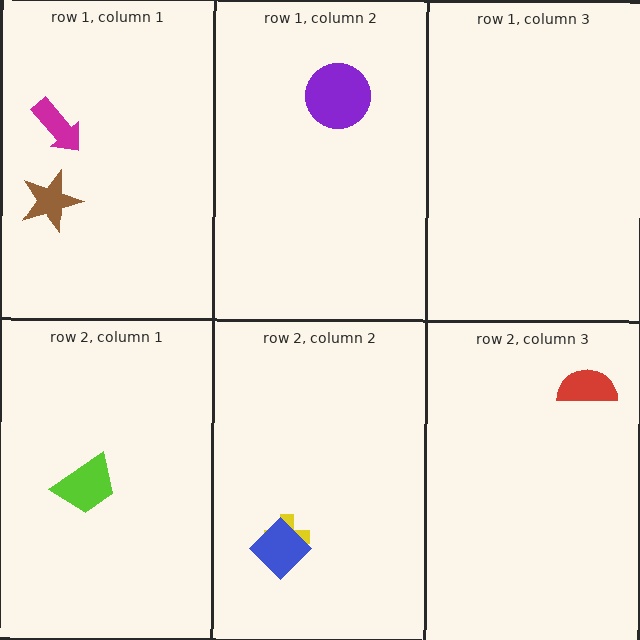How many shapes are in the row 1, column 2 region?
1.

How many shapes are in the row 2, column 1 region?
1.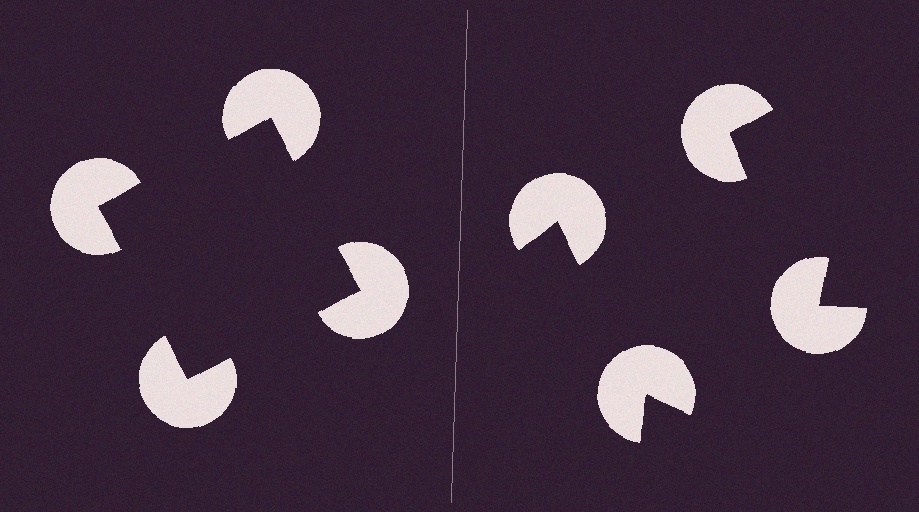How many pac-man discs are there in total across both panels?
8 — 4 on each side.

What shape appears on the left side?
An illusory square.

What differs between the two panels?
The pac-man discs are positioned identically on both sides; only the wedge orientations differ. On the left they align to a square; on the right they are misaligned.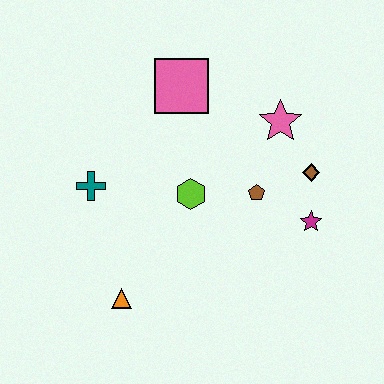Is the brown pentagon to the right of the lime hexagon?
Yes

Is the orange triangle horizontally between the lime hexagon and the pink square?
No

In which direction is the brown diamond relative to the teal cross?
The brown diamond is to the right of the teal cross.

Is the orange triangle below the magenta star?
Yes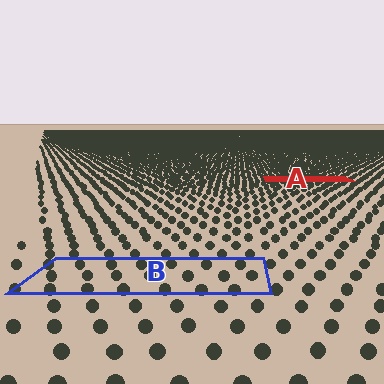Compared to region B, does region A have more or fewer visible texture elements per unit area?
Region A has more texture elements per unit area — they are packed more densely because it is farther away.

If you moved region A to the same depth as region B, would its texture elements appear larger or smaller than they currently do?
They would appear larger. At a closer depth, the same texture elements are projected at a bigger on-screen size.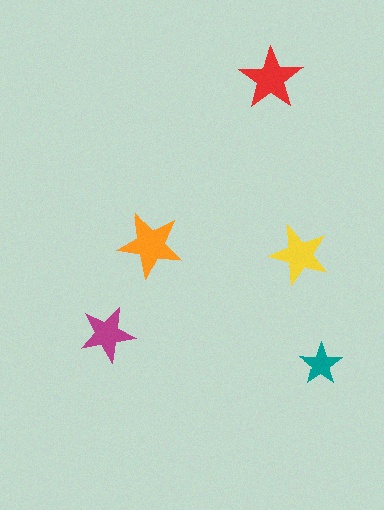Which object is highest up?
The red star is topmost.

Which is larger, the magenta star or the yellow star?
The yellow one.